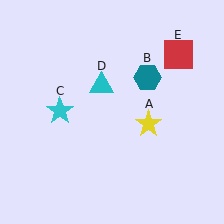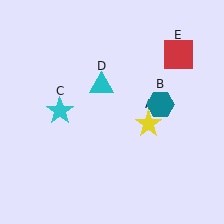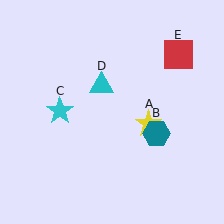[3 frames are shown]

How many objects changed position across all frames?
1 object changed position: teal hexagon (object B).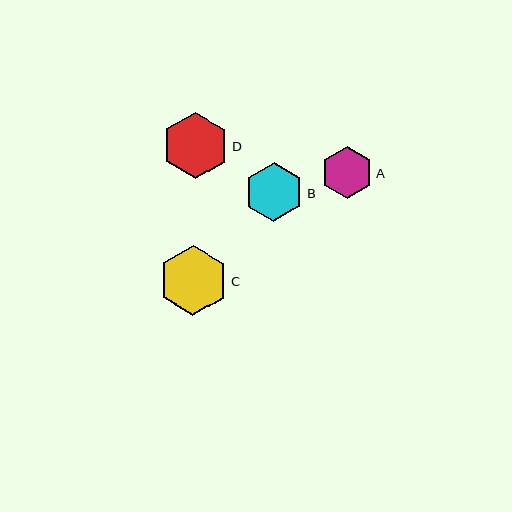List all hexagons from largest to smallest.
From largest to smallest: C, D, B, A.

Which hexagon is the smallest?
Hexagon A is the smallest with a size of approximately 52 pixels.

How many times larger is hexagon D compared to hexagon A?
Hexagon D is approximately 1.3 times the size of hexagon A.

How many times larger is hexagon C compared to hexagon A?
Hexagon C is approximately 1.3 times the size of hexagon A.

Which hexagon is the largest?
Hexagon C is the largest with a size of approximately 70 pixels.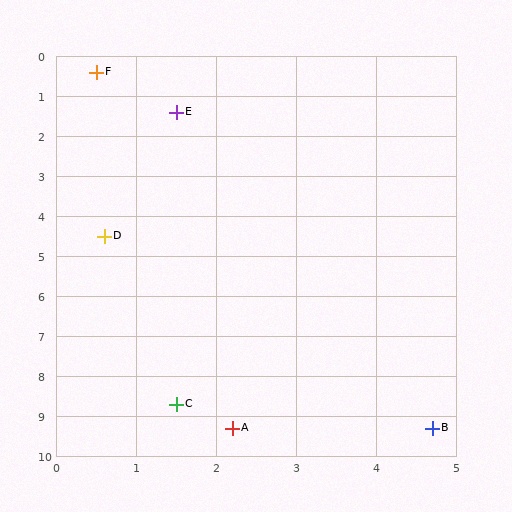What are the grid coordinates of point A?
Point A is at approximately (2.2, 9.3).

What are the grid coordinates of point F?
Point F is at approximately (0.5, 0.4).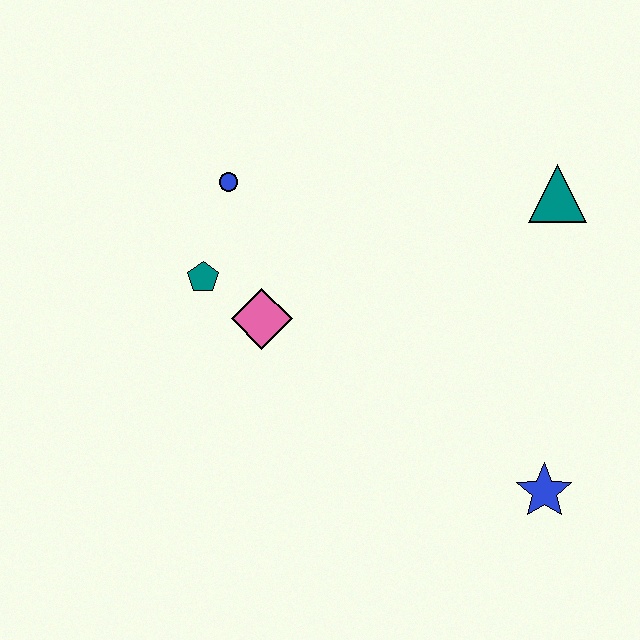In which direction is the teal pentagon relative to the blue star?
The teal pentagon is to the left of the blue star.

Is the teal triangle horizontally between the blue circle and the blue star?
No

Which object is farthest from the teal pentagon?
The blue star is farthest from the teal pentagon.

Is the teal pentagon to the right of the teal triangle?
No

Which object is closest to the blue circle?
The teal pentagon is closest to the blue circle.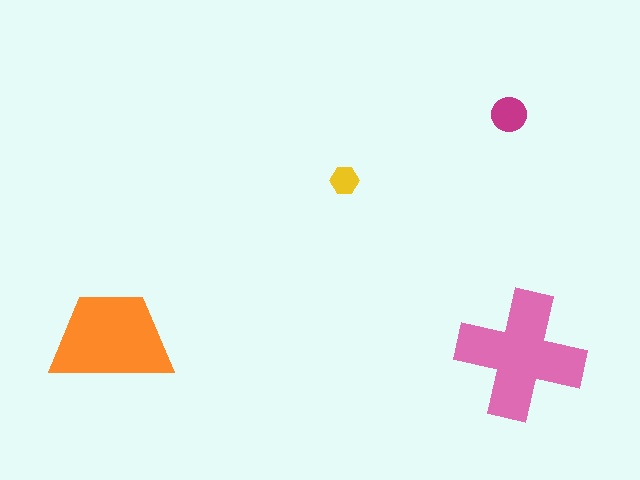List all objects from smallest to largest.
The yellow hexagon, the magenta circle, the orange trapezoid, the pink cross.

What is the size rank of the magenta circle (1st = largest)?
3rd.